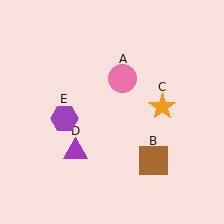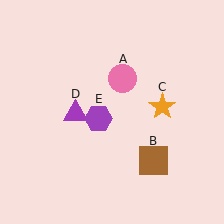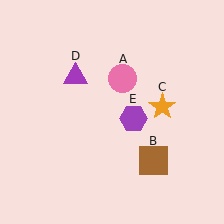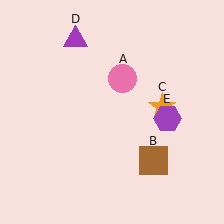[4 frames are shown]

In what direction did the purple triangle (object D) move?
The purple triangle (object D) moved up.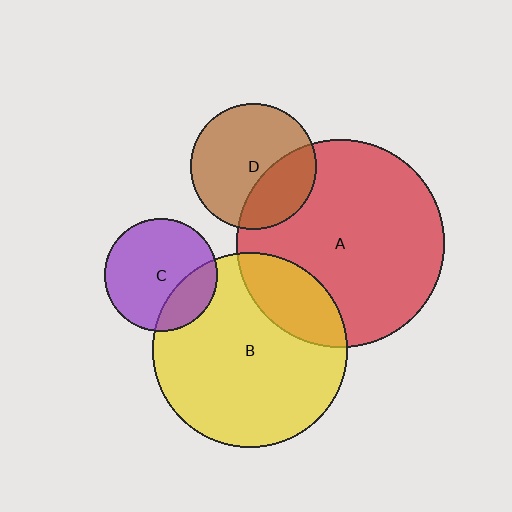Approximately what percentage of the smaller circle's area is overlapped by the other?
Approximately 25%.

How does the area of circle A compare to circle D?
Approximately 2.7 times.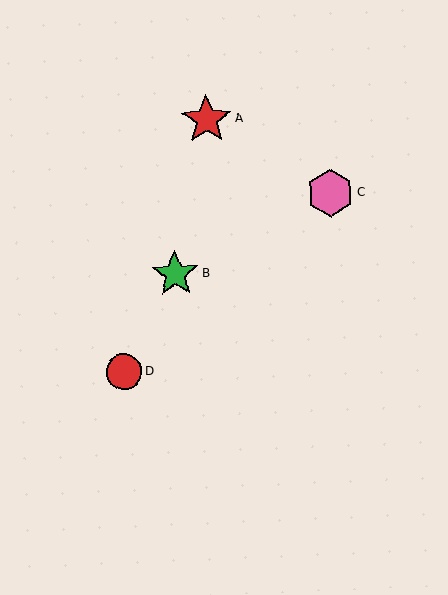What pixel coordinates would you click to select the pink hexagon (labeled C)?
Click at (330, 193) to select the pink hexagon C.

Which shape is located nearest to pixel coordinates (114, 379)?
The red circle (labeled D) at (124, 372) is nearest to that location.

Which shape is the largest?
The red star (labeled A) is the largest.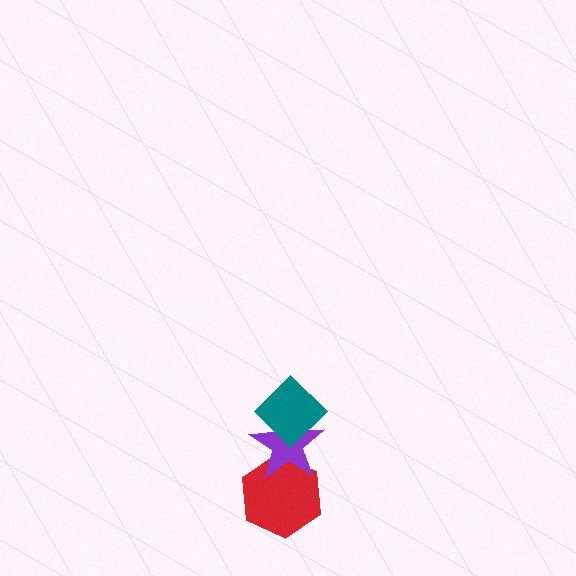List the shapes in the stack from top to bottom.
From top to bottom: the teal diamond, the purple star, the red hexagon.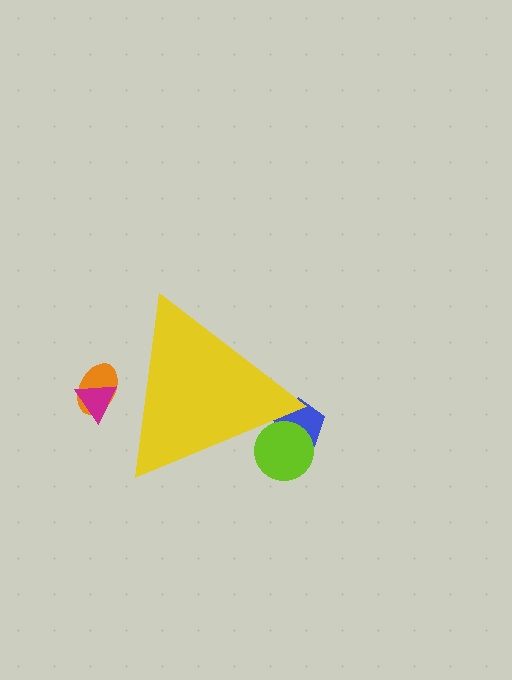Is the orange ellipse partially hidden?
Yes, the orange ellipse is partially hidden behind the yellow triangle.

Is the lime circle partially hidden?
Yes, the lime circle is partially hidden behind the yellow triangle.